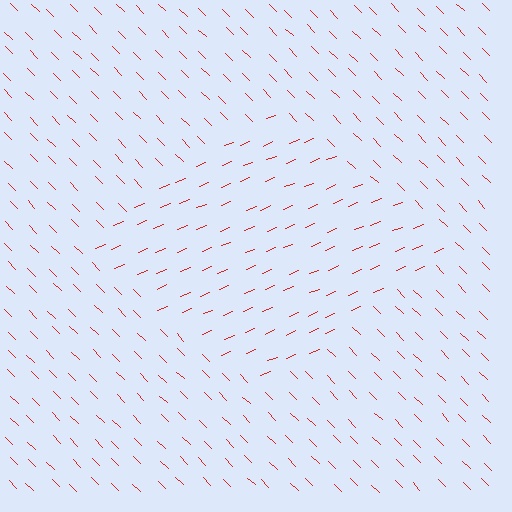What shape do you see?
I see a diamond.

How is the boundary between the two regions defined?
The boundary is defined purely by a change in line orientation (approximately 68 degrees difference). All lines are the same color and thickness.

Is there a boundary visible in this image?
Yes, there is a texture boundary formed by a change in line orientation.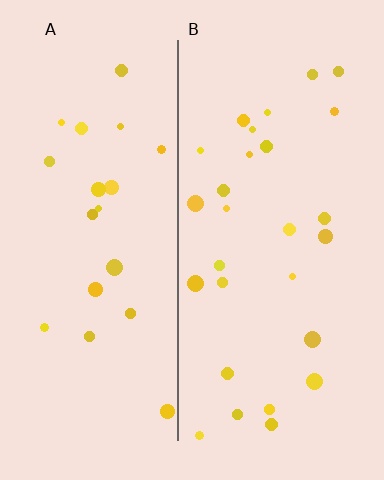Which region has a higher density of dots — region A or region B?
B (the right).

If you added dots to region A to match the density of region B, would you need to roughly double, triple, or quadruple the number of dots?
Approximately double.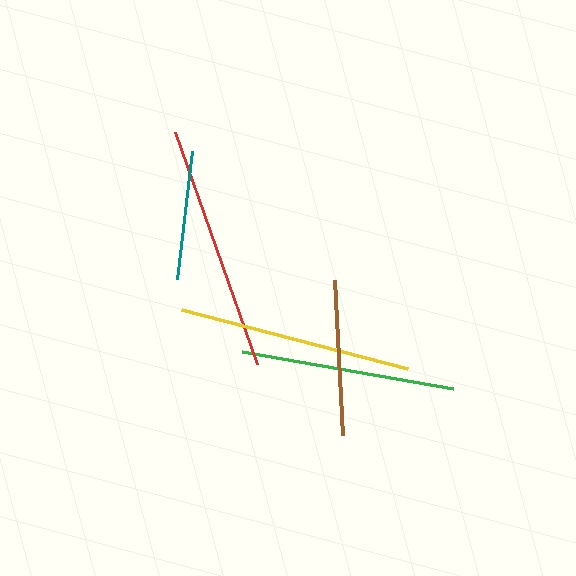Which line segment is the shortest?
The teal line is the shortest at approximately 128 pixels.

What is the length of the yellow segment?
The yellow segment is approximately 234 pixels long.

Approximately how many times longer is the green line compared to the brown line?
The green line is approximately 1.4 times the length of the brown line.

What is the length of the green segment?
The green segment is approximately 214 pixels long.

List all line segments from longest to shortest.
From longest to shortest: red, yellow, green, brown, teal.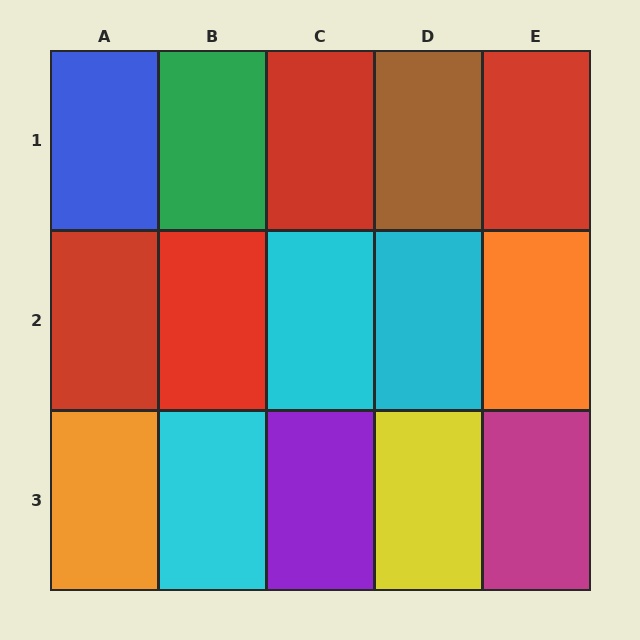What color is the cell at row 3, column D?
Yellow.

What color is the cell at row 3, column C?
Purple.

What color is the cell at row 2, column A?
Red.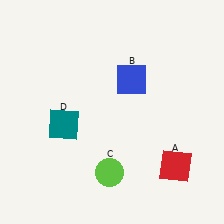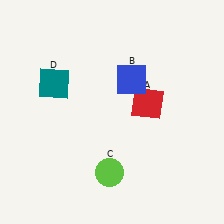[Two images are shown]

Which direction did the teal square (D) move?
The teal square (D) moved up.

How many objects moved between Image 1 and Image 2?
2 objects moved between the two images.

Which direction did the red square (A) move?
The red square (A) moved up.